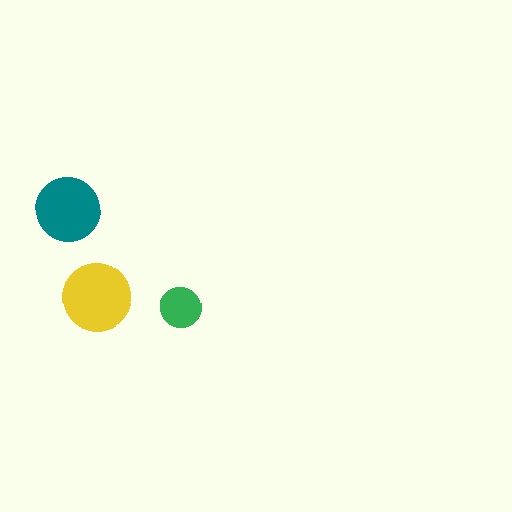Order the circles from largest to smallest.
the yellow one, the teal one, the green one.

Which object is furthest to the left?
The teal circle is leftmost.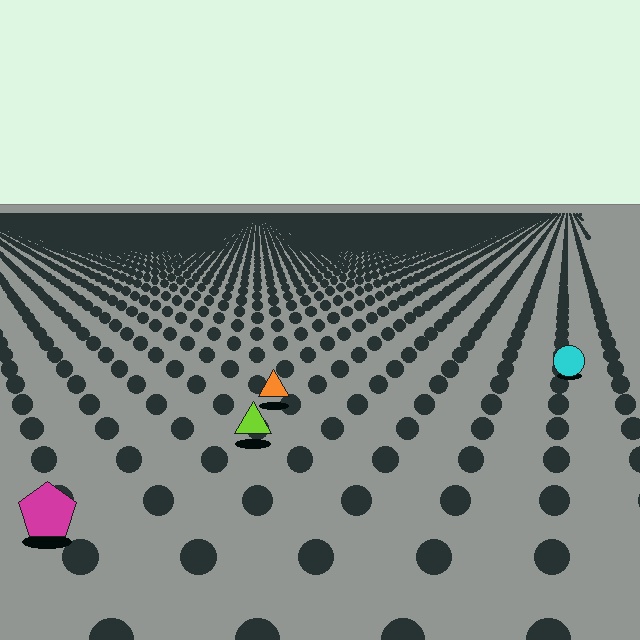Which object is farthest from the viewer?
The cyan circle is farthest from the viewer. It appears smaller and the ground texture around it is denser.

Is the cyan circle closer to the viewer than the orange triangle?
No. The orange triangle is closer — you can tell from the texture gradient: the ground texture is coarser near it.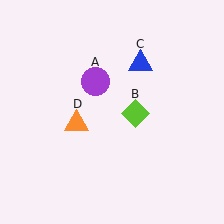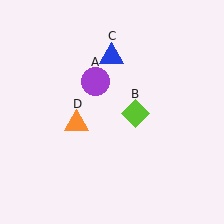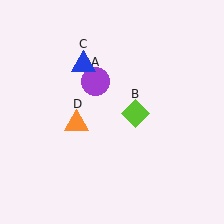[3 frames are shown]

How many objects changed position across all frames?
1 object changed position: blue triangle (object C).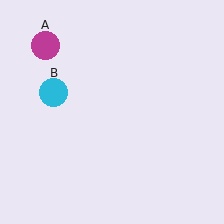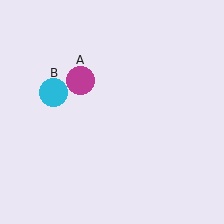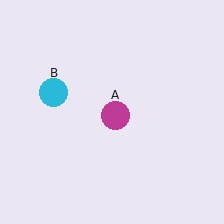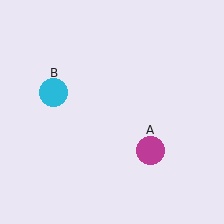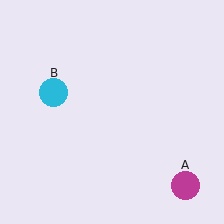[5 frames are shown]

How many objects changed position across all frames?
1 object changed position: magenta circle (object A).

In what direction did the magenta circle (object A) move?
The magenta circle (object A) moved down and to the right.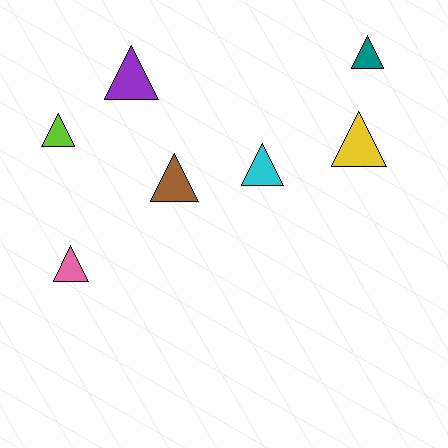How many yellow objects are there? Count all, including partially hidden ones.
There is 1 yellow object.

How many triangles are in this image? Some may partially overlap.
There are 7 triangles.